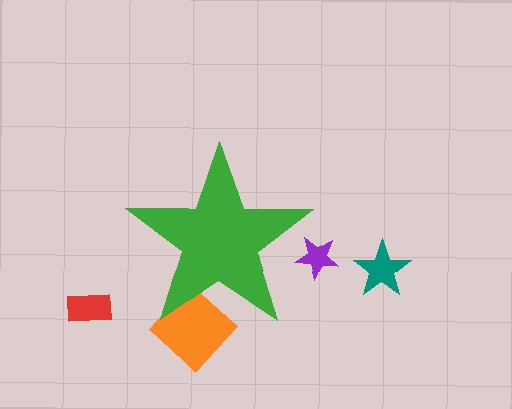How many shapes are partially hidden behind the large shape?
2 shapes are partially hidden.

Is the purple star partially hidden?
Yes, the purple star is partially hidden behind the green star.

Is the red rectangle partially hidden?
No, the red rectangle is fully visible.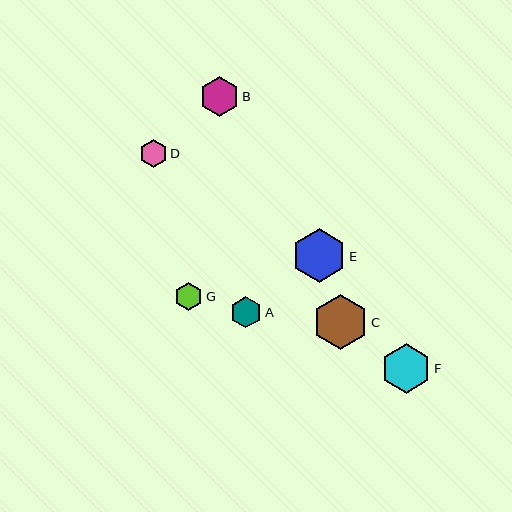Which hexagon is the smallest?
Hexagon G is the smallest with a size of approximately 28 pixels.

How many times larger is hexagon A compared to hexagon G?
Hexagon A is approximately 1.2 times the size of hexagon G.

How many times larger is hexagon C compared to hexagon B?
Hexagon C is approximately 1.4 times the size of hexagon B.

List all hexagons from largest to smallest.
From largest to smallest: C, E, F, B, A, D, G.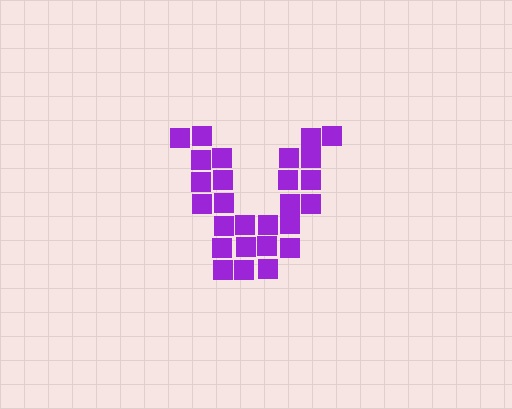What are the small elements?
The small elements are squares.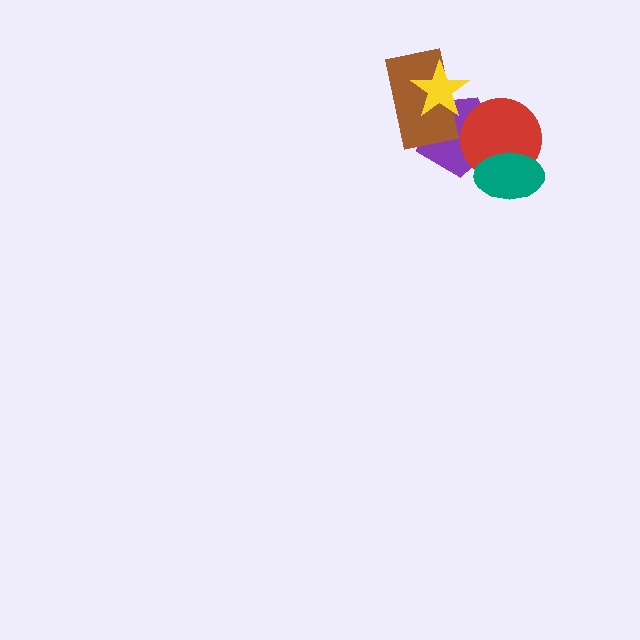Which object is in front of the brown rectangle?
The yellow star is in front of the brown rectangle.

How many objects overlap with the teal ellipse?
2 objects overlap with the teal ellipse.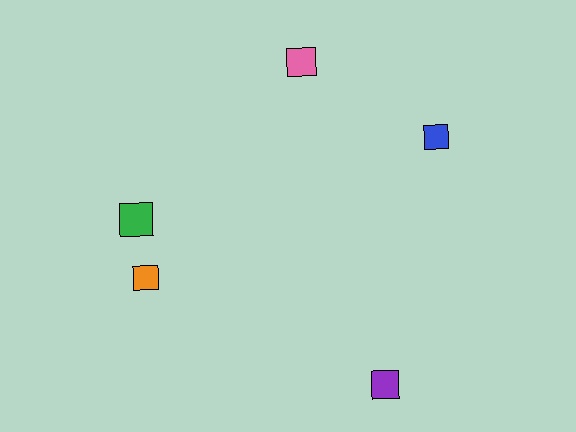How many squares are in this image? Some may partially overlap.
There are 5 squares.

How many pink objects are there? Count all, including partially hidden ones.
There is 1 pink object.